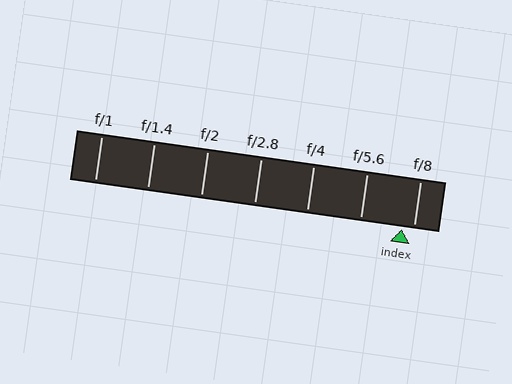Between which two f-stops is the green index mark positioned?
The index mark is between f/5.6 and f/8.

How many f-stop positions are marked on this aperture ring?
There are 7 f-stop positions marked.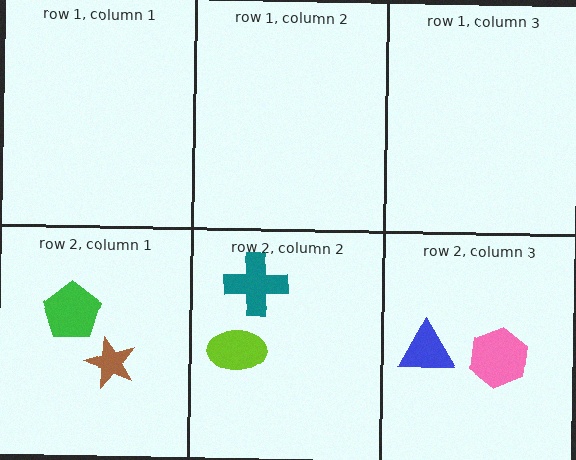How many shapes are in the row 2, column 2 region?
2.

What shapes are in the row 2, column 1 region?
The green pentagon, the brown star.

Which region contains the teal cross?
The row 2, column 2 region.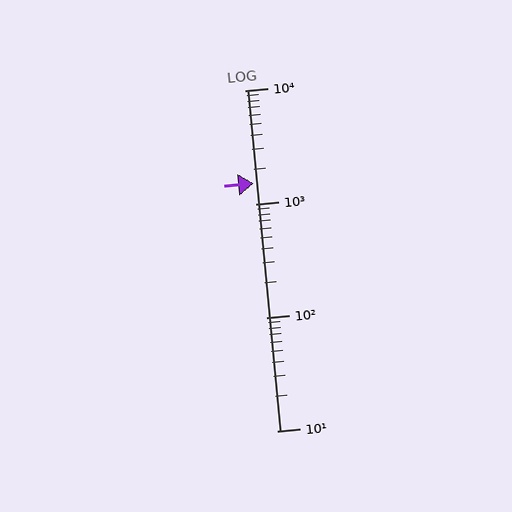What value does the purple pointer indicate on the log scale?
The pointer indicates approximately 1500.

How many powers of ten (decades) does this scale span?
The scale spans 3 decades, from 10 to 10000.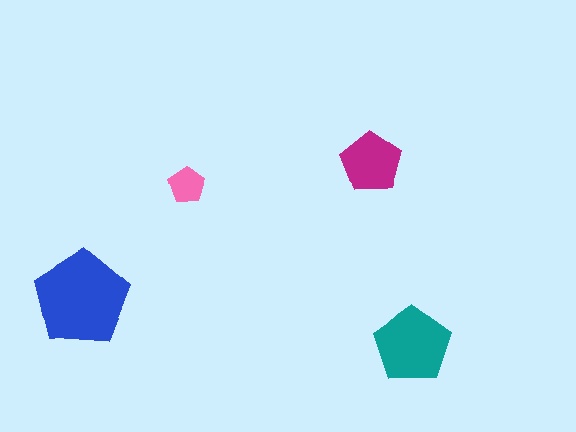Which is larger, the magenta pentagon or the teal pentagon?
The teal one.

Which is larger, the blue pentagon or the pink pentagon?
The blue one.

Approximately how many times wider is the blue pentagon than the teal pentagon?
About 1.5 times wider.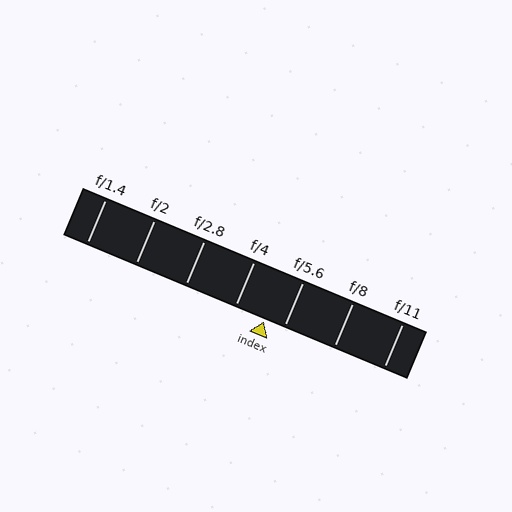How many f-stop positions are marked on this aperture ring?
There are 7 f-stop positions marked.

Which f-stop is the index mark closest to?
The index mark is closest to f/5.6.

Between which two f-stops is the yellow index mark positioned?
The index mark is between f/4 and f/5.6.